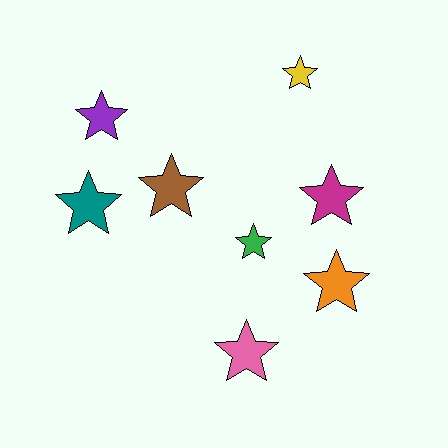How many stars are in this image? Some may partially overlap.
There are 8 stars.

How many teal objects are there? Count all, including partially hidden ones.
There is 1 teal object.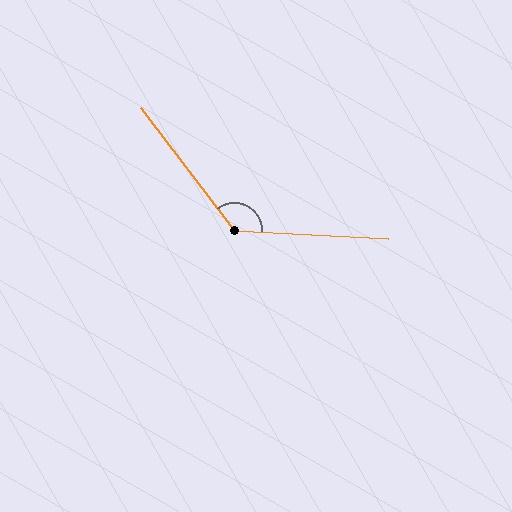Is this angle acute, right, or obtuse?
It is obtuse.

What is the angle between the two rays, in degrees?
Approximately 131 degrees.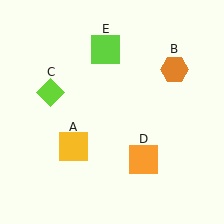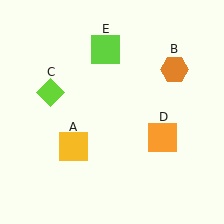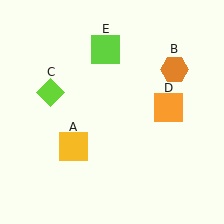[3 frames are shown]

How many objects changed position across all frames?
1 object changed position: orange square (object D).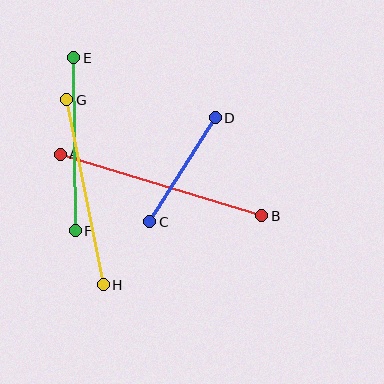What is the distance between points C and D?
The distance is approximately 123 pixels.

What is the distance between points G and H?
The distance is approximately 188 pixels.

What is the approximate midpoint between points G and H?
The midpoint is at approximately (85, 192) pixels.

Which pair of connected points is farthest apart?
Points A and B are farthest apart.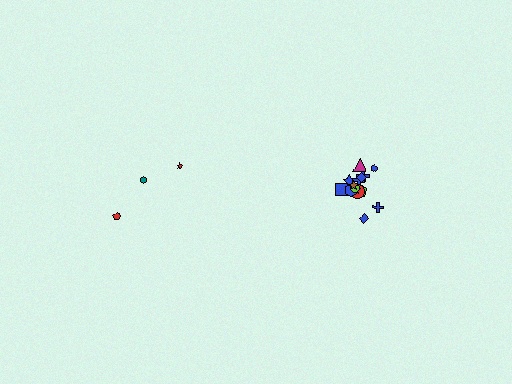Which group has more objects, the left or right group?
The right group.